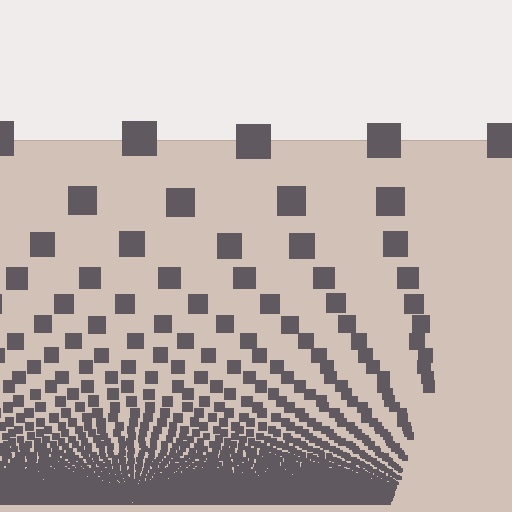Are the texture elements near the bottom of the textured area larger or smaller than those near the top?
Smaller. The gradient is inverted — elements near the bottom are smaller and denser.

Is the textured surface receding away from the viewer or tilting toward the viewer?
The surface appears to tilt toward the viewer. Texture elements get larger and sparser toward the top.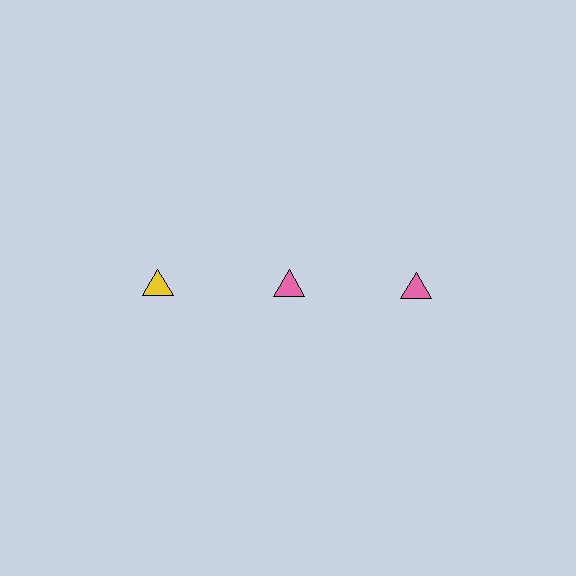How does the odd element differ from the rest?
It has a different color: yellow instead of pink.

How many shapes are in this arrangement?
There are 3 shapes arranged in a grid pattern.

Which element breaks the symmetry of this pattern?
The yellow triangle in the top row, leftmost column breaks the symmetry. All other shapes are pink triangles.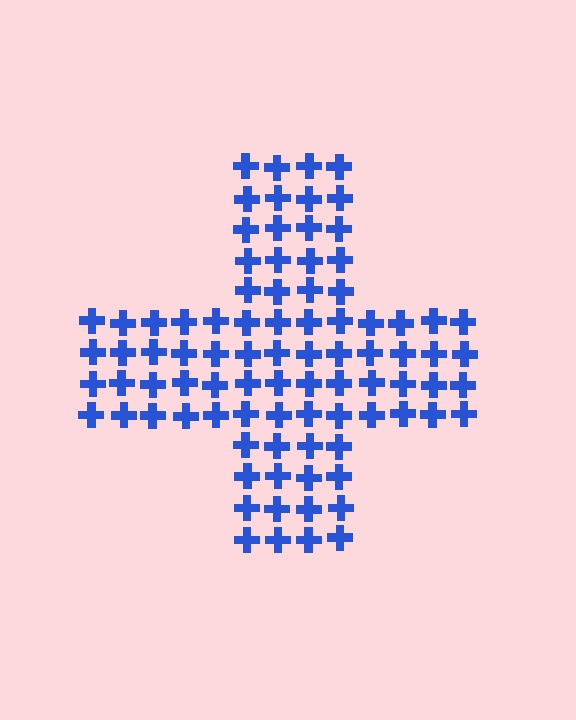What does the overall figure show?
The overall figure shows a cross.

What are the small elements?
The small elements are crosses.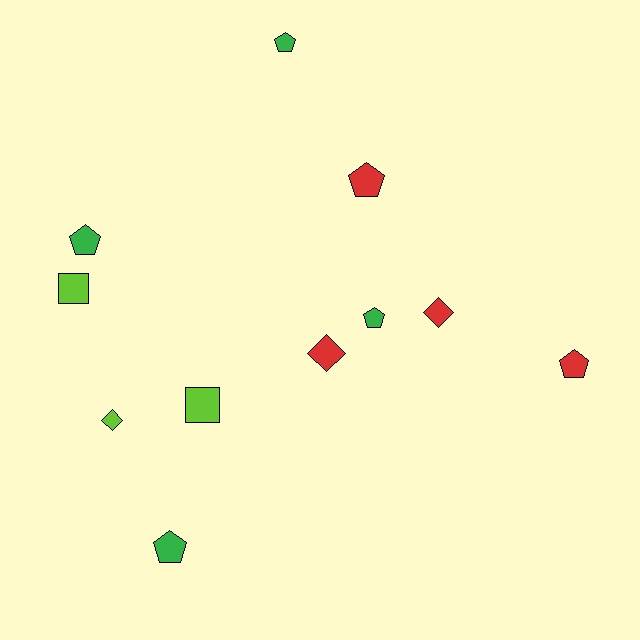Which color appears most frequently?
Green, with 4 objects.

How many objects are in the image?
There are 11 objects.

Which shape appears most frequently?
Pentagon, with 6 objects.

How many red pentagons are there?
There are 2 red pentagons.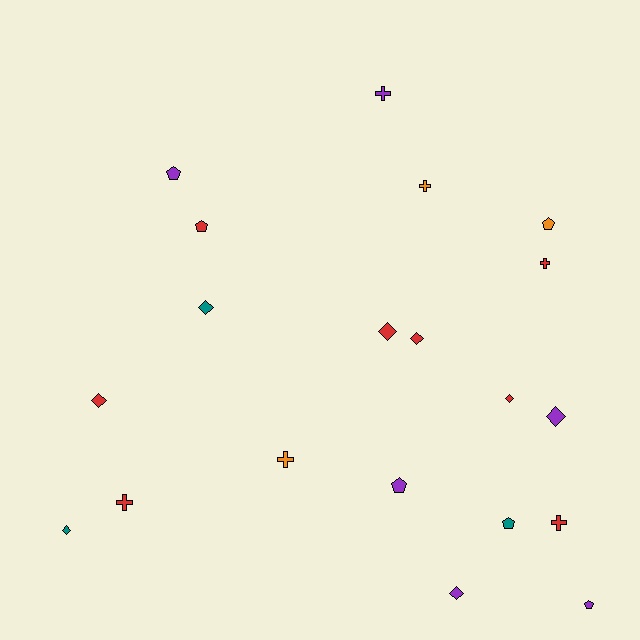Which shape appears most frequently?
Diamond, with 8 objects.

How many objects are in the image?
There are 20 objects.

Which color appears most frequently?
Red, with 8 objects.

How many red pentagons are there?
There is 1 red pentagon.